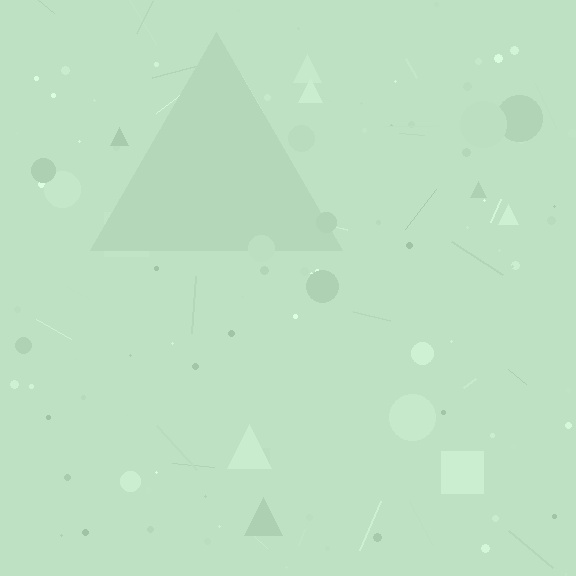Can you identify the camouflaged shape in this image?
The camouflaged shape is a triangle.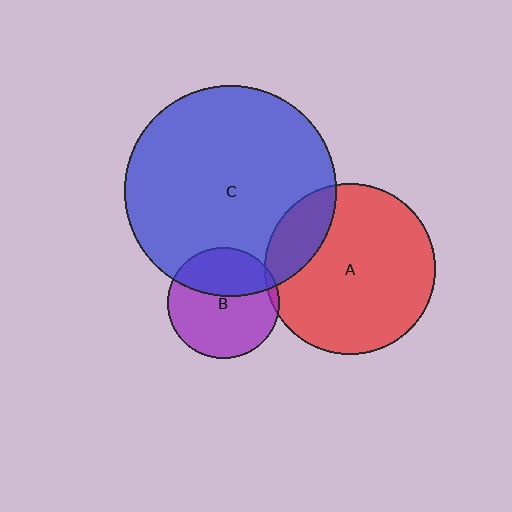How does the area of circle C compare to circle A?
Approximately 1.5 times.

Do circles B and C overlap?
Yes.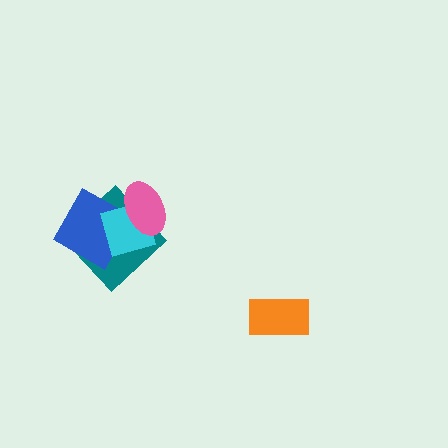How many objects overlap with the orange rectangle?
0 objects overlap with the orange rectangle.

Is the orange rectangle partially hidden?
No, no other shape covers it.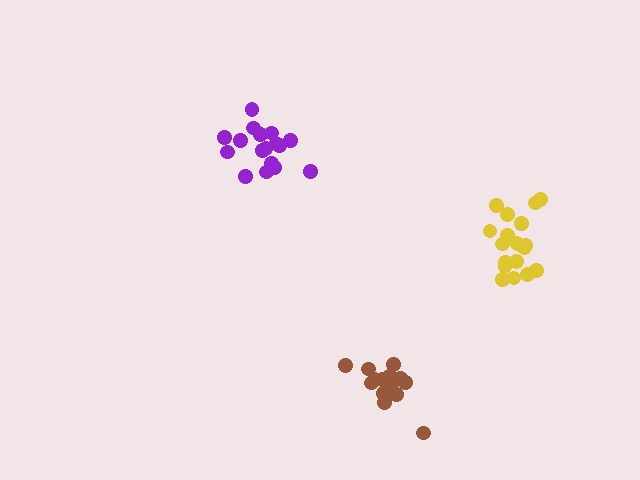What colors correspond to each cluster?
The clusters are colored: brown, purple, yellow.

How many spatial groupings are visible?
There are 3 spatial groupings.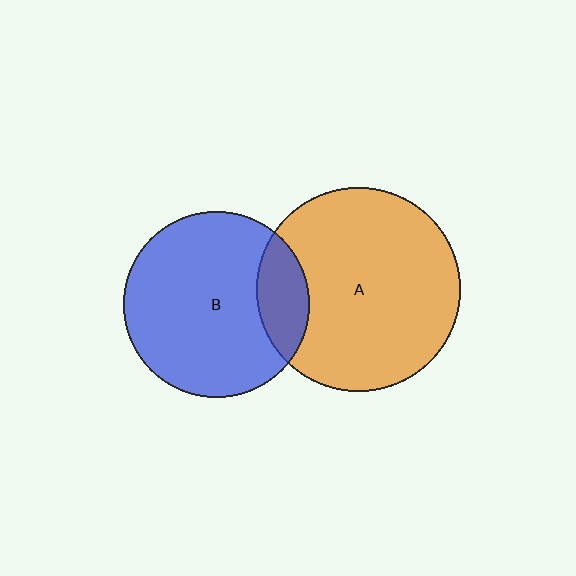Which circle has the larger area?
Circle A (orange).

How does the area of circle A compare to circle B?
Approximately 1.2 times.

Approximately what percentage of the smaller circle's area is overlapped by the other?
Approximately 15%.